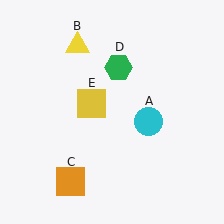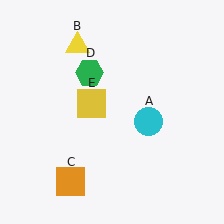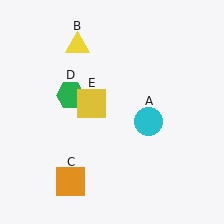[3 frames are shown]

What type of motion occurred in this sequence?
The green hexagon (object D) rotated counterclockwise around the center of the scene.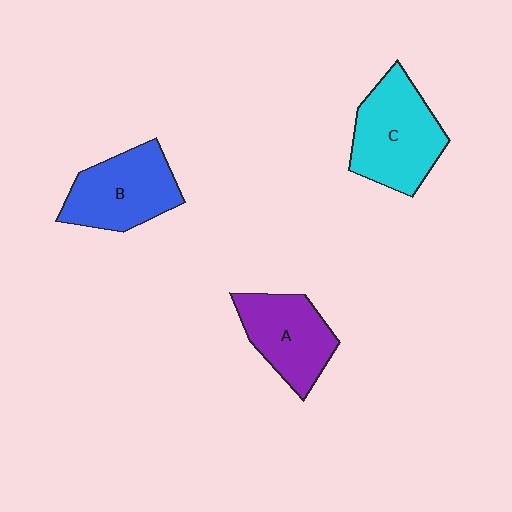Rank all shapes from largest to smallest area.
From largest to smallest: C (cyan), B (blue), A (purple).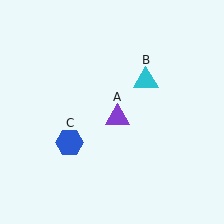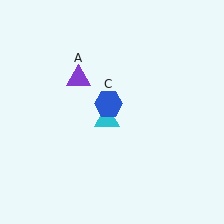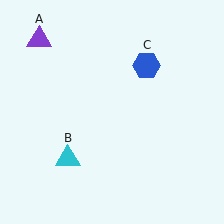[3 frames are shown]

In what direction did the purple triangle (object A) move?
The purple triangle (object A) moved up and to the left.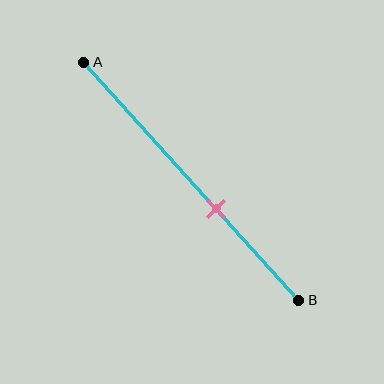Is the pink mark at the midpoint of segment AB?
No, the mark is at about 60% from A, not at the 50% midpoint.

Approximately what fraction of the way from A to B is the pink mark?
The pink mark is approximately 60% of the way from A to B.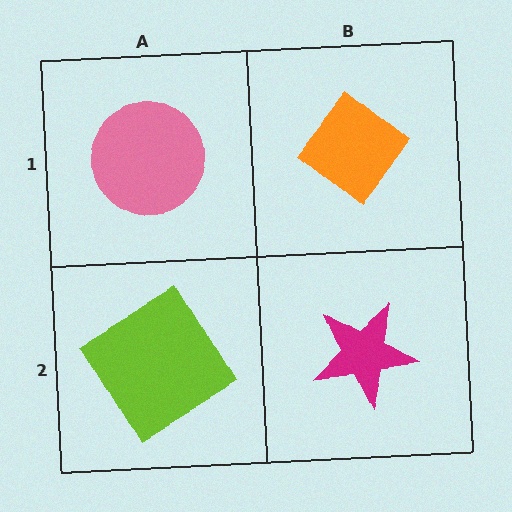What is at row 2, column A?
A lime diamond.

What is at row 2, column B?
A magenta star.